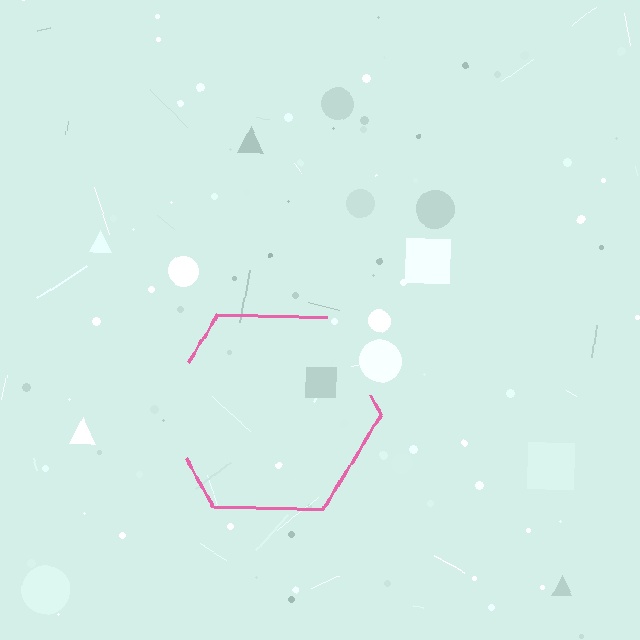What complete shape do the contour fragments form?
The contour fragments form a hexagon.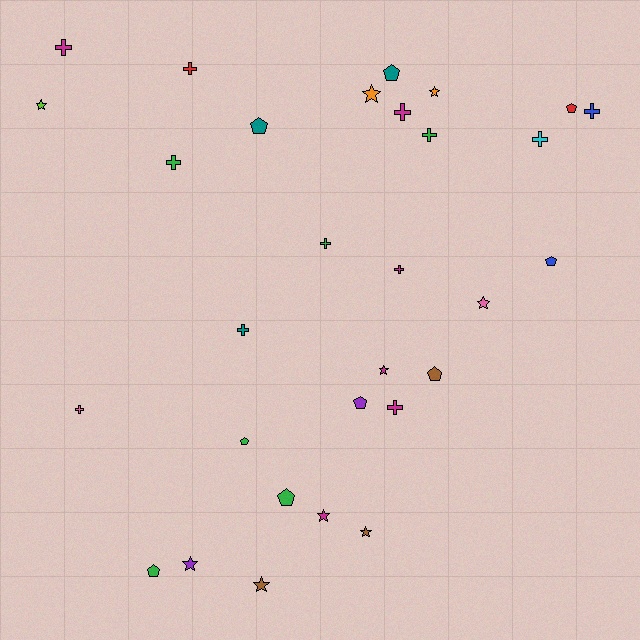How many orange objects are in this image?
There are 2 orange objects.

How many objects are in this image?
There are 30 objects.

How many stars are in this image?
There are 9 stars.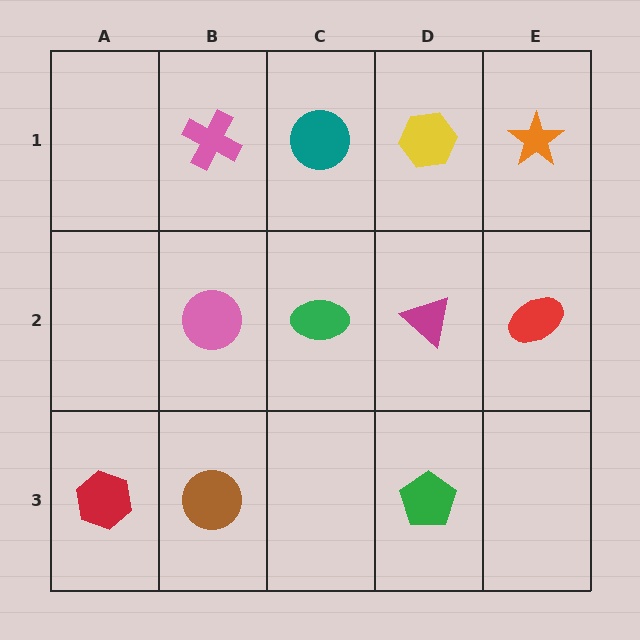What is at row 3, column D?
A green pentagon.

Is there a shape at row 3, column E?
No, that cell is empty.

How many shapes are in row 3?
3 shapes.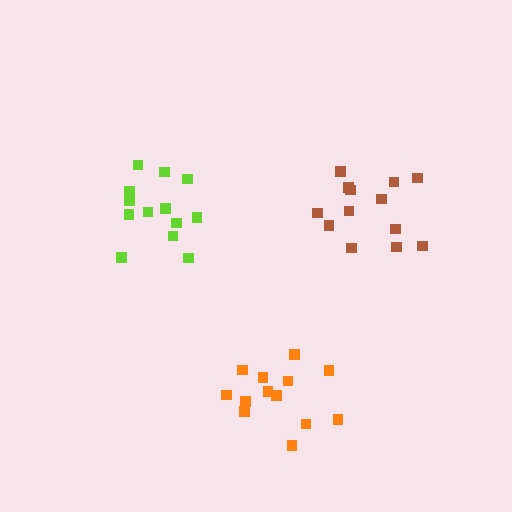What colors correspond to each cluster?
The clusters are colored: orange, brown, lime.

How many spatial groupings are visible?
There are 3 spatial groupings.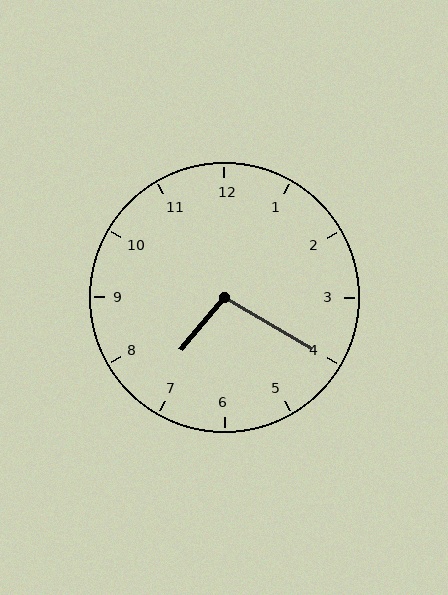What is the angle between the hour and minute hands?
Approximately 100 degrees.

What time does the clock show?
7:20.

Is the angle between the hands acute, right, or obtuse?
It is obtuse.